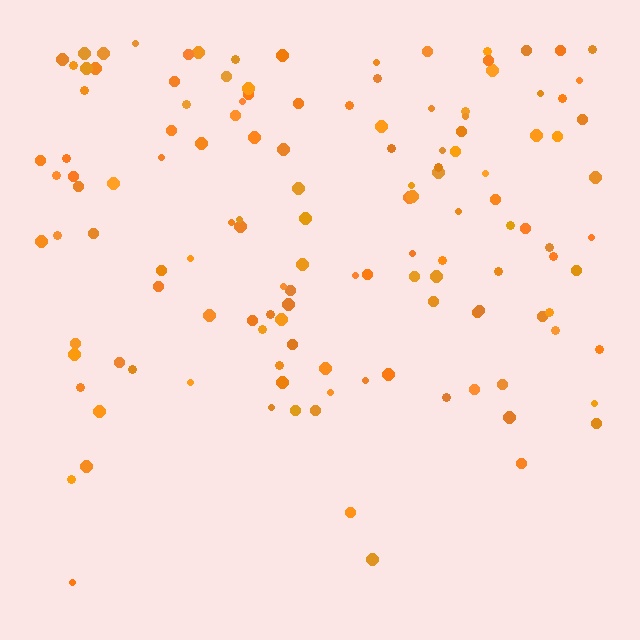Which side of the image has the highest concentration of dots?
The top.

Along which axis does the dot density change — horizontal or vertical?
Vertical.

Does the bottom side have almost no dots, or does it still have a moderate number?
Still a moderate number, just noticeably fewer than the top.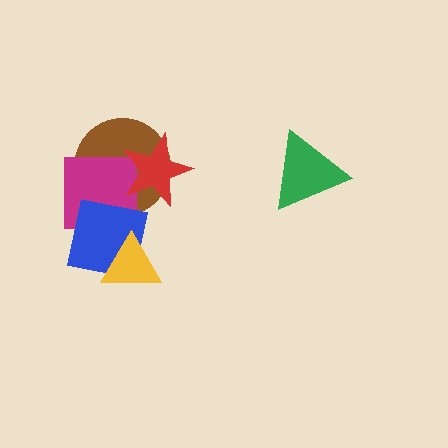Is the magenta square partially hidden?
Yes, it is partially covered by another shape.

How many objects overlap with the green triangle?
0 objects overlap with the green triangle.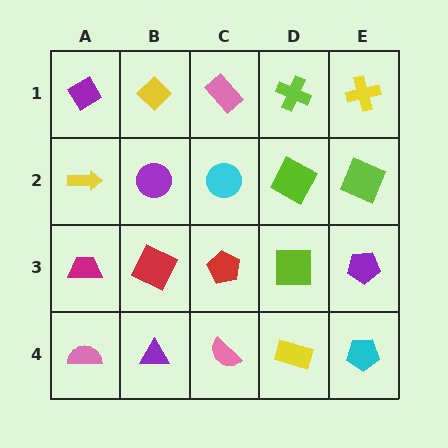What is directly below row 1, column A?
A yellow arrow.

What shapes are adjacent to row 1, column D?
A lime square (row 2, column D), a pink rectangle (row 1, column C), a yellow cross (row 1, column E).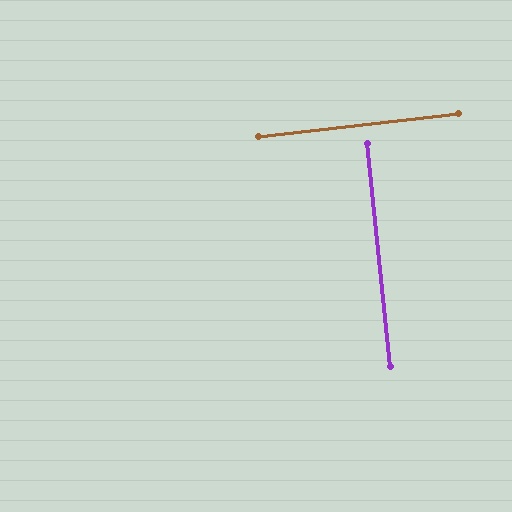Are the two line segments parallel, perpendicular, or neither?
Perpendicular — they meet at approximately 90°.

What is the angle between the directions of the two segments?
Approximately 90 degrees.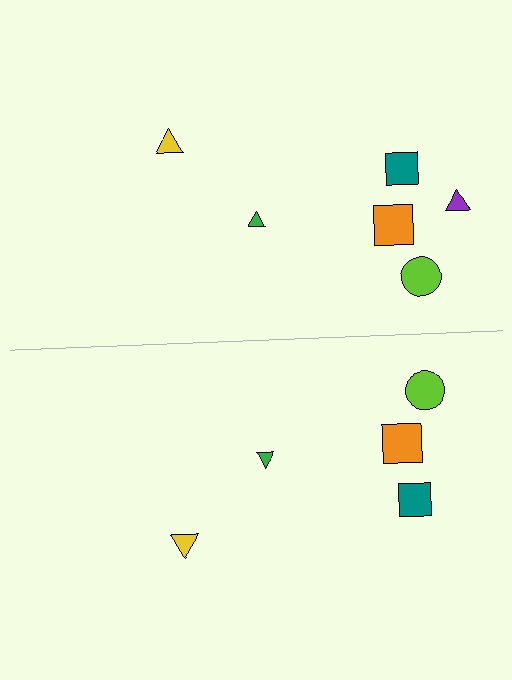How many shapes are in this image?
There are 11 shapes in this image.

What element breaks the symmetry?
A purple triangle is missing from the bottom side.